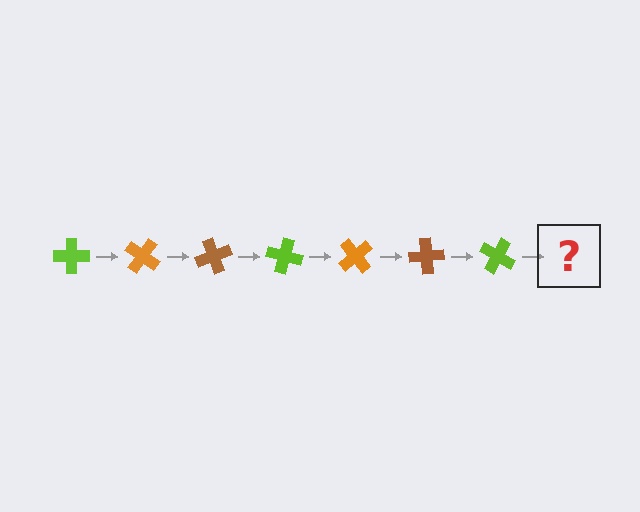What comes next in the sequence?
The next element should be an orange cross, rotated 245 degrees from the start.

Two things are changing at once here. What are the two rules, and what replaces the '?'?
The two rules are that it rotates 35 degrees each step and the color cycles through lime, orange, and brown. The '?' should be an orange cross, rotated 245 degrees from the start.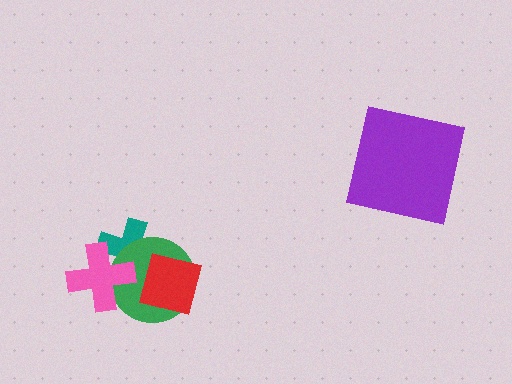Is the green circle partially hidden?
Yes, it is partially covered by another shape.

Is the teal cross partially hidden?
Yes, it is partially covered by another shape.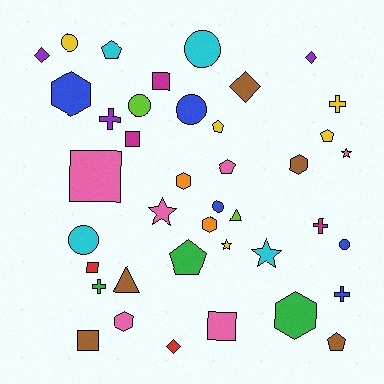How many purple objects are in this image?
There are 3 purple objects.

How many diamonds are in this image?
There are 4 diamonds.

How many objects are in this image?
There are 40 objects.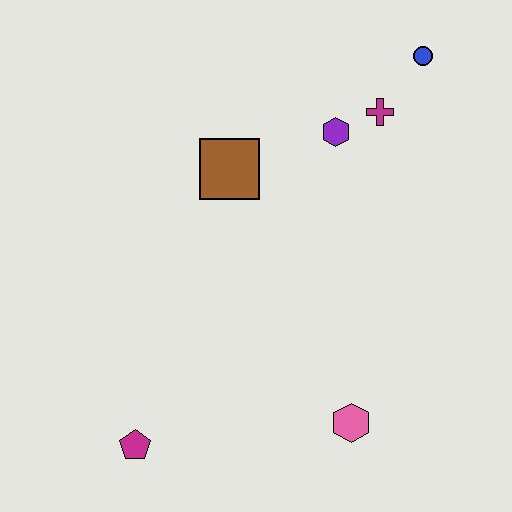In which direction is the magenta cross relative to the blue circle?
The magenta cross is below the blue circle.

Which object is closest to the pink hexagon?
The magenta pentagon is closest to the pink hexagon.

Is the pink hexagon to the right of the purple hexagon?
Yes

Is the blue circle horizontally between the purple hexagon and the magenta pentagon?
No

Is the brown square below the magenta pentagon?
No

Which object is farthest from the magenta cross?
The magenta pentagon is farthest from the magenta cross.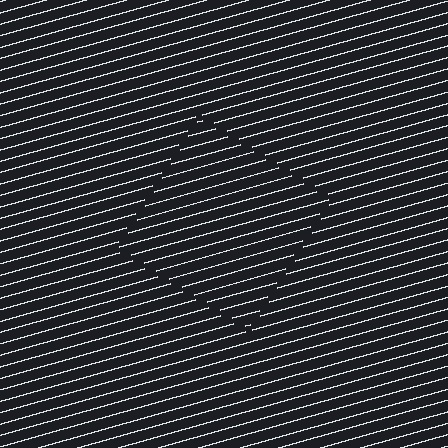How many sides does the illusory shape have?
4 sides — the line-ends trace a square.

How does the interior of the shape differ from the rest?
The interior of the shape contains the same grating, shifted by half a period — the contour is defined by the phase discontinuity where line-ends from the inner and outer gratings abut.